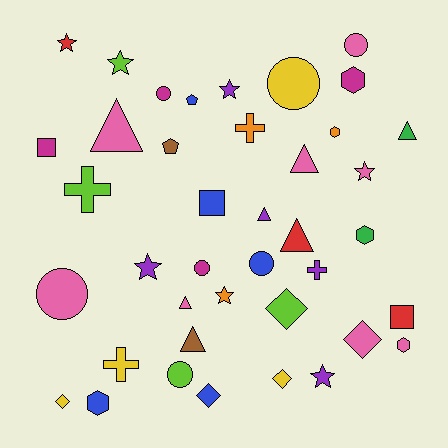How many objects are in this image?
There are 40 objects.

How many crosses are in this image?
There are 4 crosses.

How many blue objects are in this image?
There are 5 blue objects.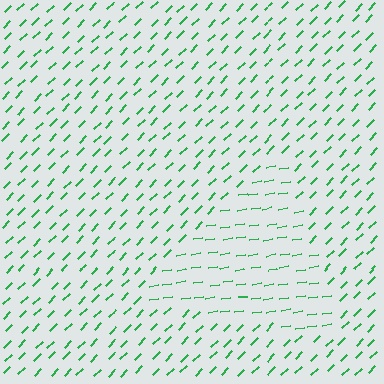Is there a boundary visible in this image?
Yes, there is a texture boundary formed by a change in line orientation.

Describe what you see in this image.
The image is filled with small green line segments. A triangle region in the image has lines oriented differently from the surrounding lines, creating a visible texture boundary.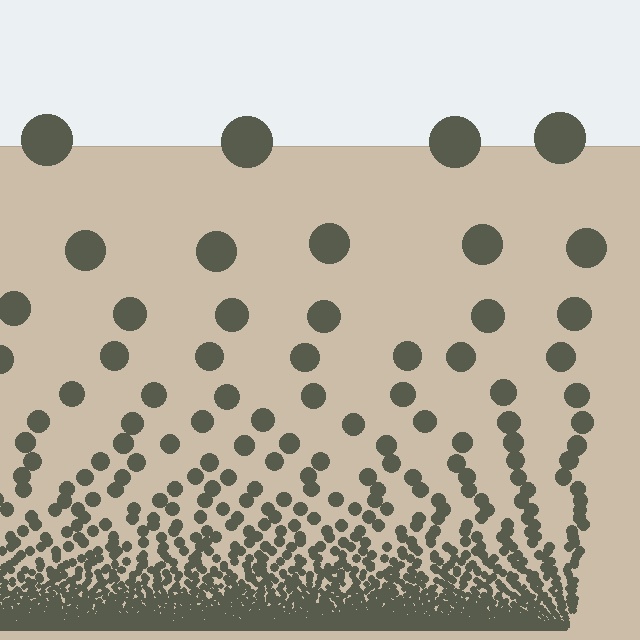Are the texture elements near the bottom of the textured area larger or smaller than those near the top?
Smaller. The gradient is inverted — elements near the bottom are smaller and denser.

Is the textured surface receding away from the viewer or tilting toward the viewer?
The surface appears to tilt toward the viewer. Texture elements get larger and sparser toward the top.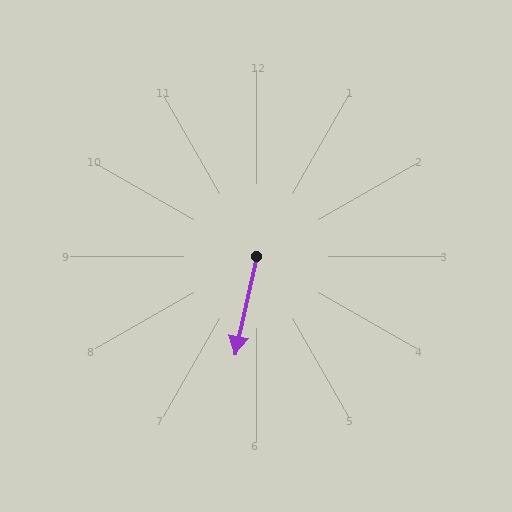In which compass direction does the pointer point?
South.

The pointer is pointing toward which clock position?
Roughly 6 o'clock.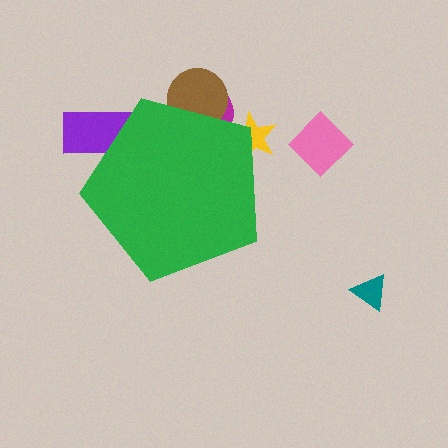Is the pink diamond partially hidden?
No, the pink diamond is fully visible.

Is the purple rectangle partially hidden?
Yes, the purple rectangle is partially hidden behind the green pentagon.